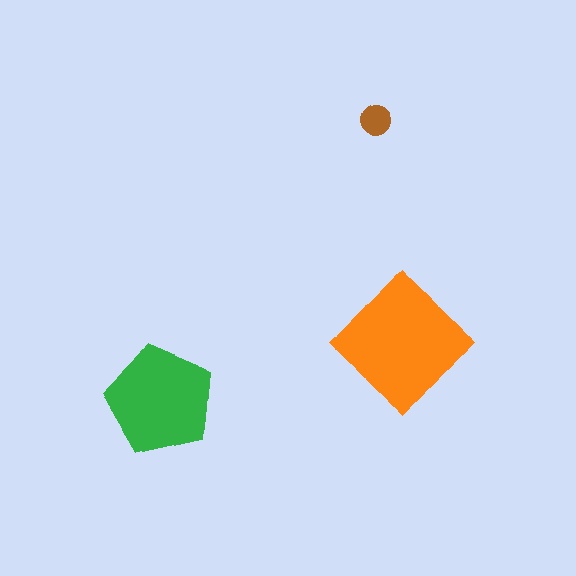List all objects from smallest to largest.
The brown circle, the green pentagon, the orange diamond.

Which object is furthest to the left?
The green pentagon is leftmost.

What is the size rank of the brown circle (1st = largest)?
3rd.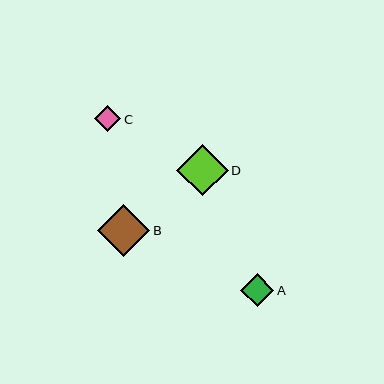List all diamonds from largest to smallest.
From largest to smallest: B, D, A, C.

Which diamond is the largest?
Diamond B is the largest with a size of approximately 52 pixels.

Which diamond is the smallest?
Diamond C is the smallest with a size of approximately 26 pixels.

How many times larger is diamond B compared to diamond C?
Diamond B is approximately 2.0 times the size of diamond C.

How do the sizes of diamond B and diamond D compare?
Diamond B and diamond D are approximately the same size.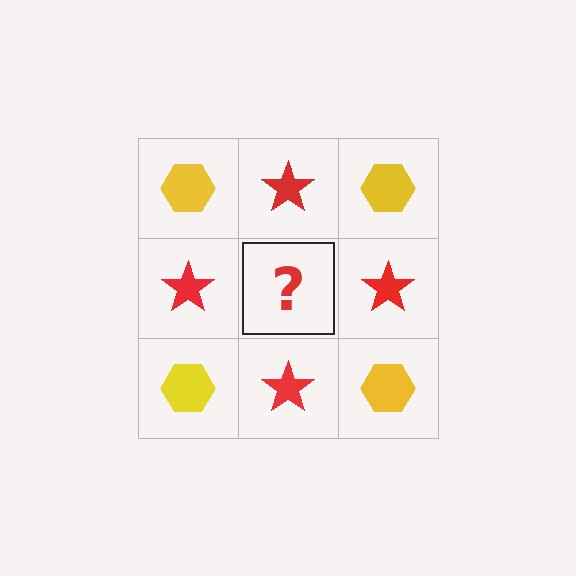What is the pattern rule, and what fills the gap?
The rule is that it alternates yellow hexagon and red star in a checkerboard pattern. The gap should be filled with a yellow hexagon.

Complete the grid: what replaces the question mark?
The question mark should be replaced with a yellow hexagon.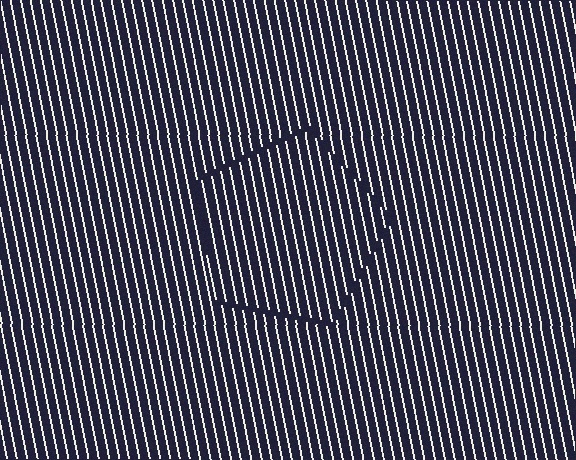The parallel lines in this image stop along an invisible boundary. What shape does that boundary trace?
An illusory pentagon. The interior of the shape contains the same grating, shifted by half a period — the contour is defined by the phase discontinuity where line-ends from the inner and outer gratings abut.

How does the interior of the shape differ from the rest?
The interior of the shape contains the same grating, shifted by half a period — the contour is defined by the phase discontinuity where line-ends from the inner and outer gratings abut.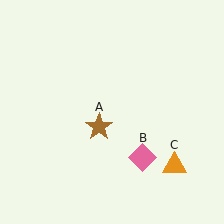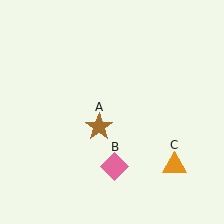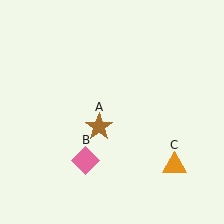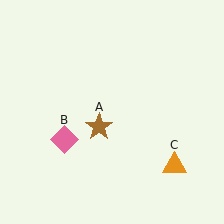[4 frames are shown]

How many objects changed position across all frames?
1 object changed position: pink diamond (object B).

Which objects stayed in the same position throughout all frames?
Brown star (object A) and orange triangle (object C) remained stationary.